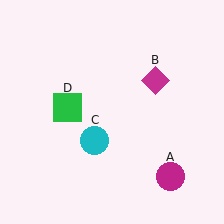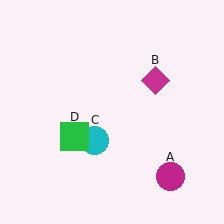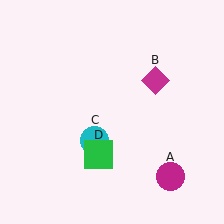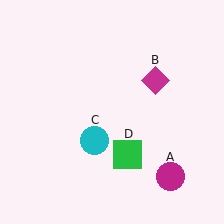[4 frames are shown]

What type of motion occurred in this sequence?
The green square (object D) rotated counterclockwise around the center of the scene.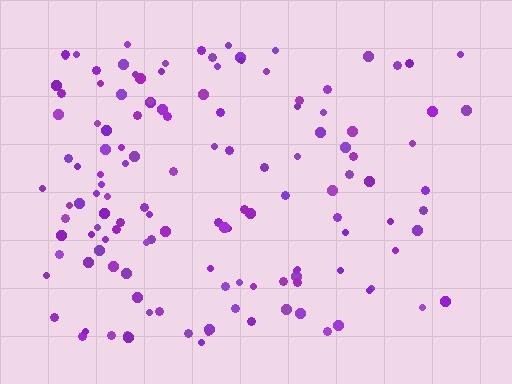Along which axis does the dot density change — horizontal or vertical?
Horizontal.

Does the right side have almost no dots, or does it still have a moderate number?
Still a moderate number, just noticeably fewer than the left.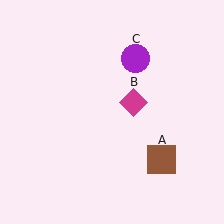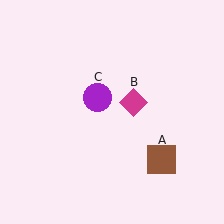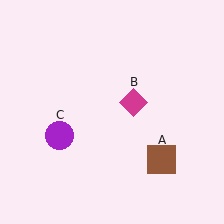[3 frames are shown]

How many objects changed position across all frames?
1 object changed position: purple circle (object C).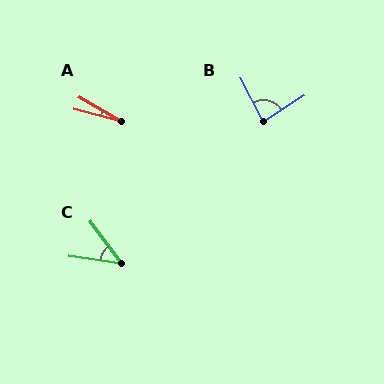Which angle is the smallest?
A, at approximately 15 degrees.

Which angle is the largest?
B, at approximately 85 degrees.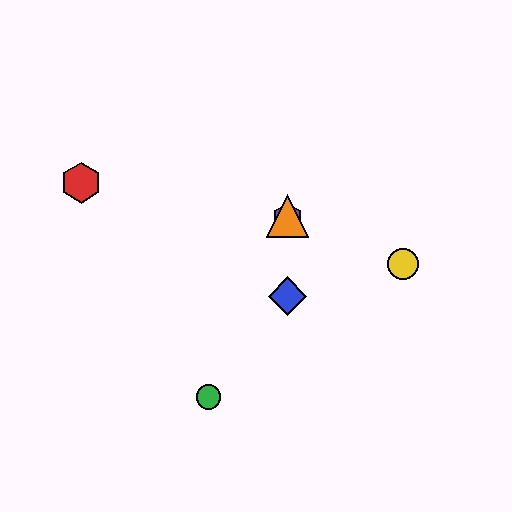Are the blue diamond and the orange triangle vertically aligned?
Yes, both are at x≈287.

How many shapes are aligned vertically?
3 shapes (the blue diamond, the purple hexagon, the orange triangle) are aligned vertically.